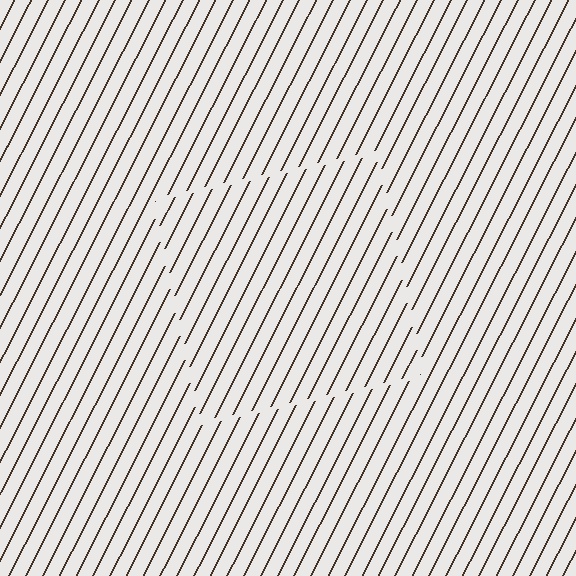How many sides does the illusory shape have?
4 sides — the line-ends trace a square.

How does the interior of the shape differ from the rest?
The interior of the shape contains the same grating, shifted by half a period — the contour is defined by the phase discontinuity where line-ends from the inner and outer gratings abut.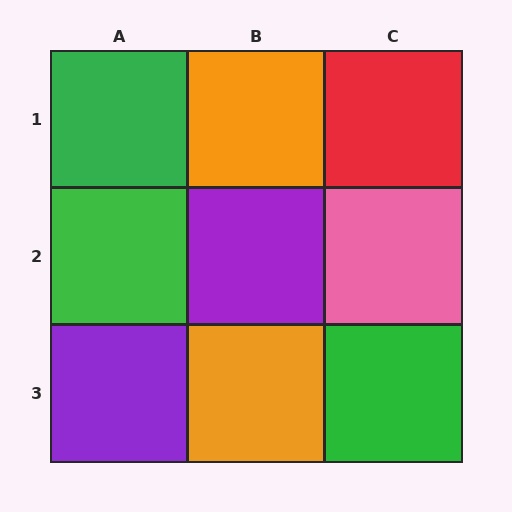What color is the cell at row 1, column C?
Red.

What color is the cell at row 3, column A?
Purple.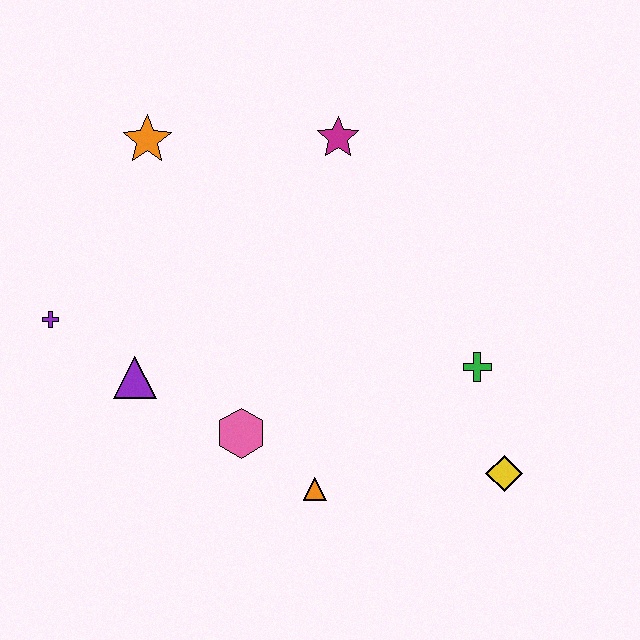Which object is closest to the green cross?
The yellow diamond is closest to the green cross.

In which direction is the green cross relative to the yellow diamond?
The green cross is above the yellow diamond.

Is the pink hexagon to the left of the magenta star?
Yes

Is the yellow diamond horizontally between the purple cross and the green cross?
No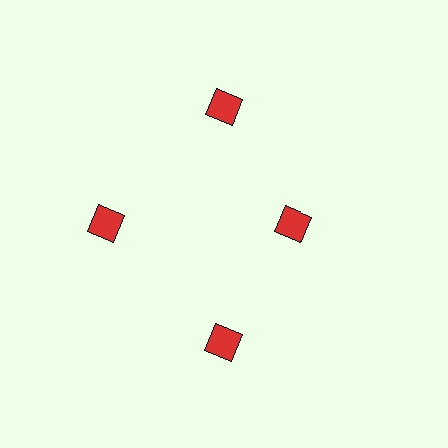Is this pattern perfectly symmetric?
No. The 4 red diamonds are arranged in a ring, but one element near the 3 o'clock position is pulled inward toward the center, breaking the 4-fold rotational symmetry.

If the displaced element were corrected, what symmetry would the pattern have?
It would have 4-fold rotational symmetry — the pattern would map onto itself every 90 degrees.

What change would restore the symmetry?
The symmetry would be restored by moving it outward, back onto the ring so that all 4 diamonds sit at equal angles and equal distance from the center.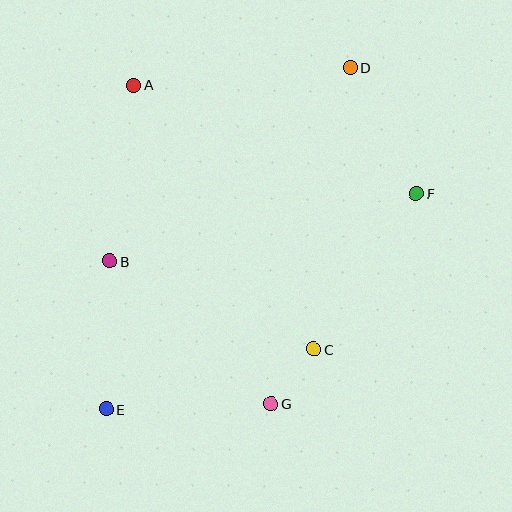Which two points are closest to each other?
Points C and G are closest to each other.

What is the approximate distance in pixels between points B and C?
The distance between B and C is approximately 222 pixels.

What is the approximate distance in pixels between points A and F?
The distance between A and F is approximately 303 pixels.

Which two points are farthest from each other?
Points D and E are farthest from each other.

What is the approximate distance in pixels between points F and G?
The distance between F and G is approximately 255 pixels.